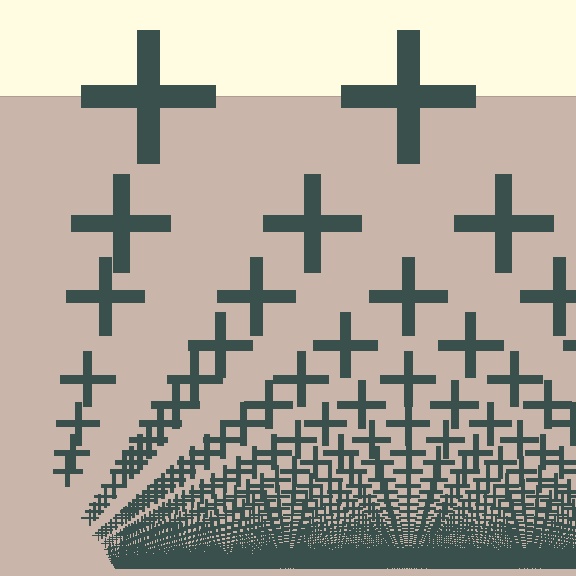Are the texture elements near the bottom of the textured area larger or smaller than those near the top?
Smaller. The gradient is inverted — elements near the bottom are smaller and denser.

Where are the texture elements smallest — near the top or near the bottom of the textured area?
Near the bottom.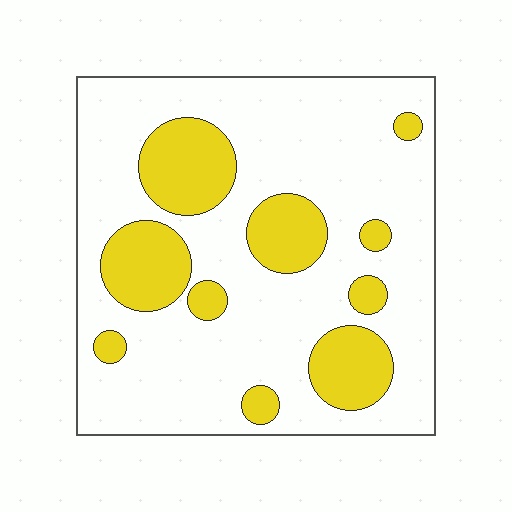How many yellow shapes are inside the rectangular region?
10.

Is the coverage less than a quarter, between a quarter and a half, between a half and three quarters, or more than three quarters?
Less than a quarter.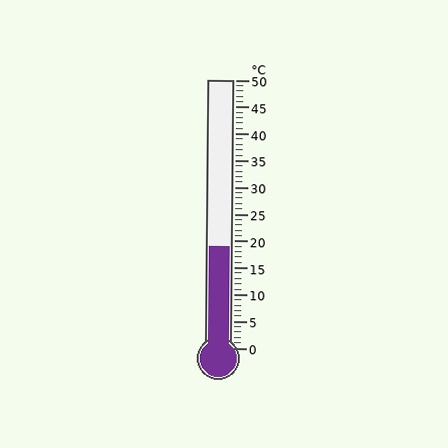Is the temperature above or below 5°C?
The temperature is above 5°C.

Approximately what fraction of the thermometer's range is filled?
The thermometer is filled to approximately 40% of its range.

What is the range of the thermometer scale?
The thermometer scale ranges from 0°C to 50°C.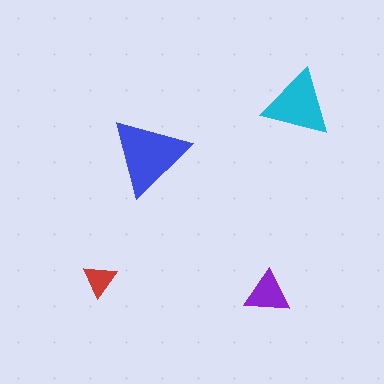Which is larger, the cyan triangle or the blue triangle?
The blue one.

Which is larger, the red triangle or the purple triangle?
The purple one.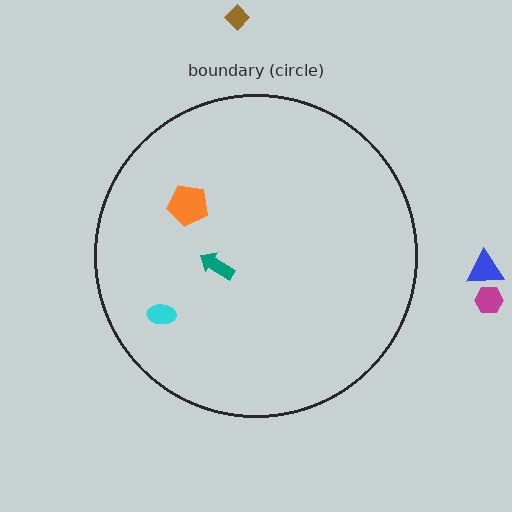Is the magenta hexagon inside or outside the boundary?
Outside.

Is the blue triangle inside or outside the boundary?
Outside.